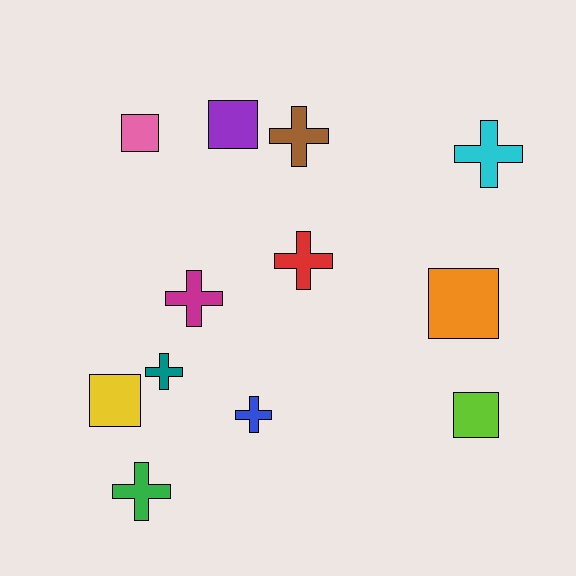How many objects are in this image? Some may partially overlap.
There are 12 objects.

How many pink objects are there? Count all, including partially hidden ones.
There is 1 pink object.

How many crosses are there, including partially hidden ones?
There are 7 crosses.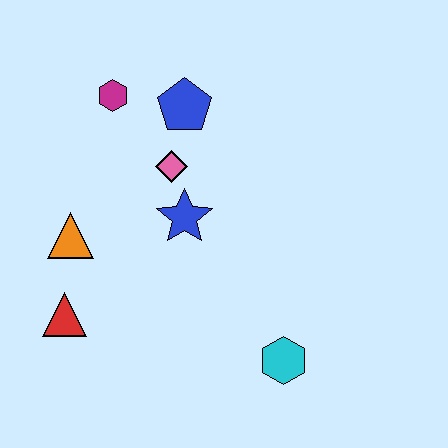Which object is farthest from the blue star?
The cyan hexagon is farthest from the blue star.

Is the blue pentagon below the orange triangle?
No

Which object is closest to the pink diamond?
The blue star is closest to the pink diamond.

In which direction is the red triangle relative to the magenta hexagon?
The red triangle is below the magenta hexagon.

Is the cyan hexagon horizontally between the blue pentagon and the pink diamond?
No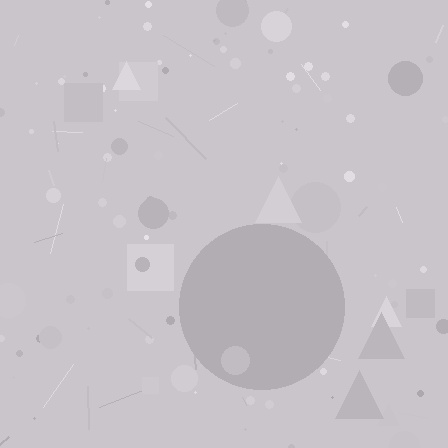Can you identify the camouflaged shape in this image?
The camouflaged shape is a circle.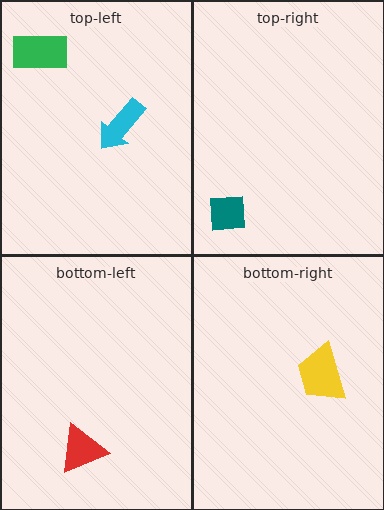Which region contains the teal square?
The top-right region.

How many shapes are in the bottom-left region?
1.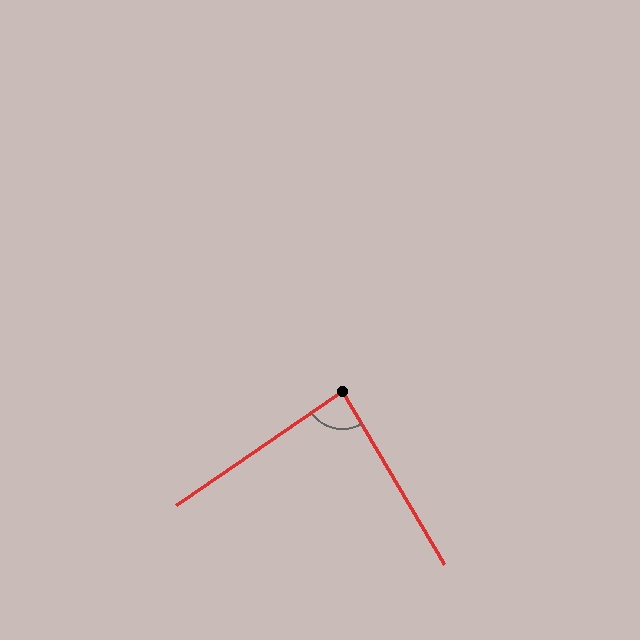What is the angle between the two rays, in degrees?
Approximately 86 degrees.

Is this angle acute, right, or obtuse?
It is approximately a right angle.